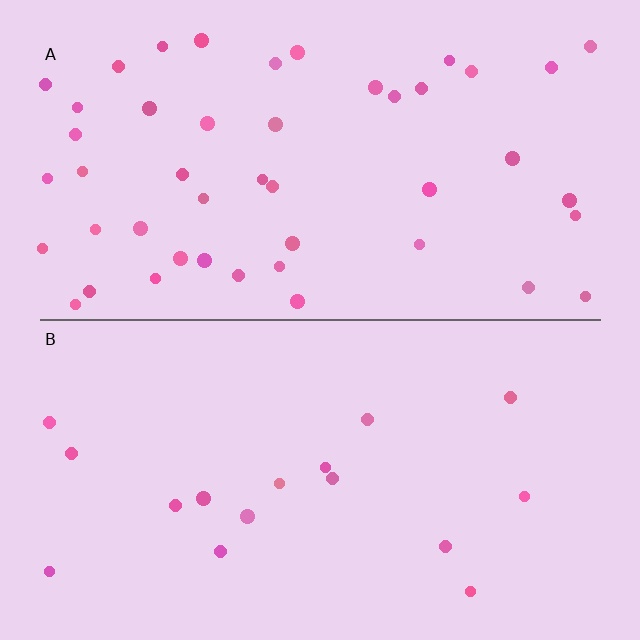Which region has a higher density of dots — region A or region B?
A (the top).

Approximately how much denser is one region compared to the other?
Approximately 2.9× — region A over region B.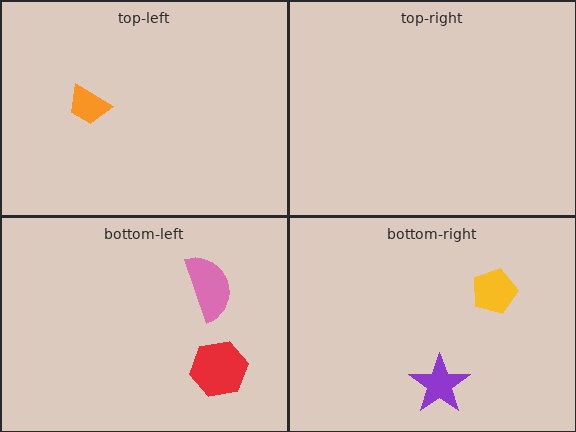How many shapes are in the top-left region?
1.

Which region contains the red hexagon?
The bottom-left region.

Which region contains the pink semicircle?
The bottom-left region.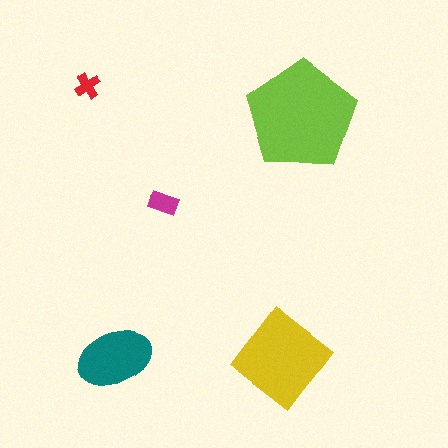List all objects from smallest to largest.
The red cross, the magenta rectangle, the teal ellipse, the yellow diamond, the lime pentagon.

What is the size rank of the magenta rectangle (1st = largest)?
4th.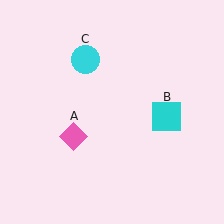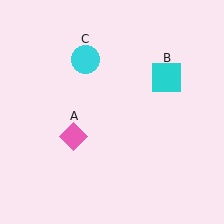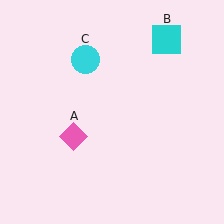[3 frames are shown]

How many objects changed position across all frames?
1 object changed position: cyan square (object B).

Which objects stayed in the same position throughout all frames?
Pink diamond (object A) and cyan circle (object C) remained stationary.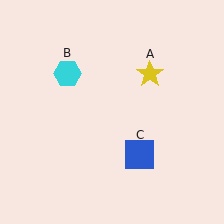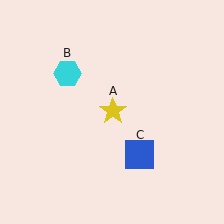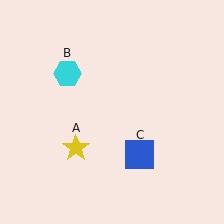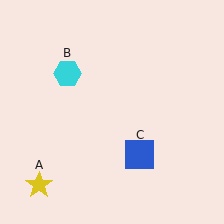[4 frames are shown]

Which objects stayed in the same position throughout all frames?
Cyan hexagon (object B) and blue square (object C) remained stationary.